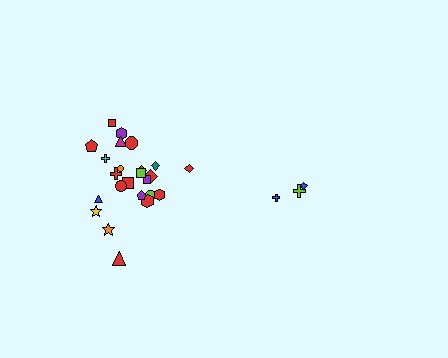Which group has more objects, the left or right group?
The left group.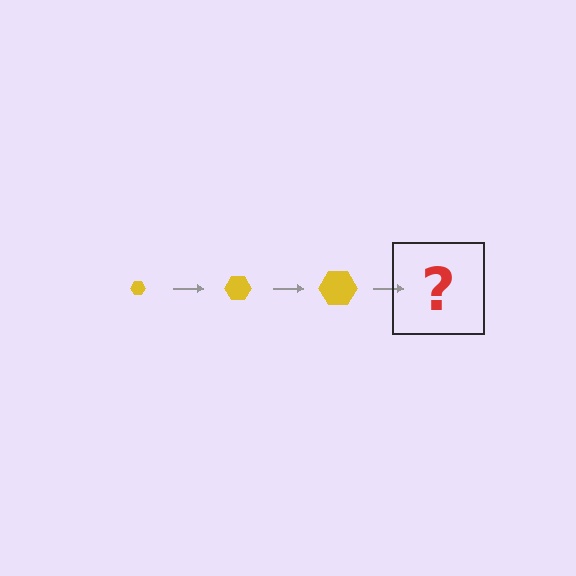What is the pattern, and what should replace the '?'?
The pattern is that the hexagon gets progressively larger each step. The '?' should be a yellow hexagon, larger than the previous one.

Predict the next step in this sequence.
The next step is a yellow hexagon, larger than the previous one.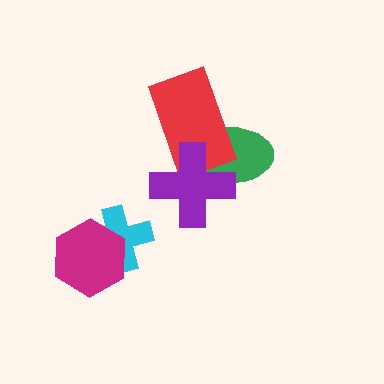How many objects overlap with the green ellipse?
2 objects overlap with the green ellipse.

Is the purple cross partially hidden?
No, no other shape covers it.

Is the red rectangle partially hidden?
Yes, it is partially covered by another shape.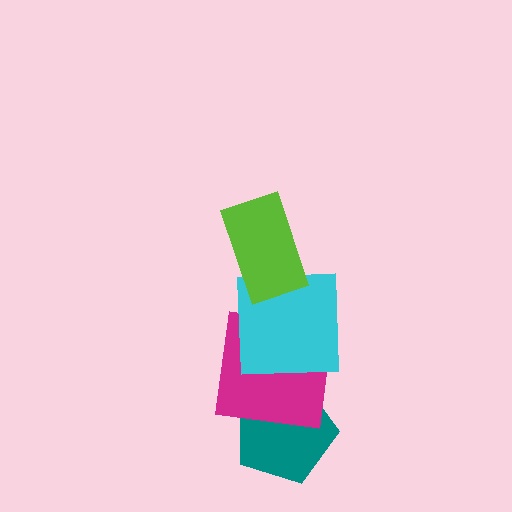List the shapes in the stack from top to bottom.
From top to bottom: the lime rectangle, the cyan square, the magenta square, the teal pentagon.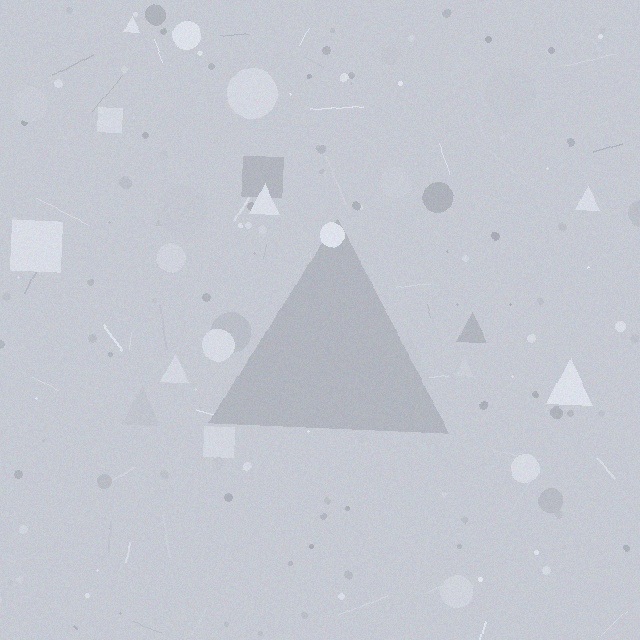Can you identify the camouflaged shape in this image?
The camouflaged shape is a triangle.